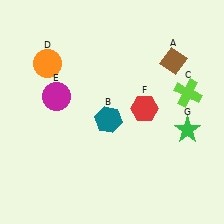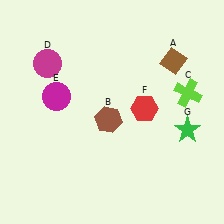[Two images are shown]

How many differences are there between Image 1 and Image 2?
There are 2 differences between the two images.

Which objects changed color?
B changed from teal to brown. D changed from orange to magenta.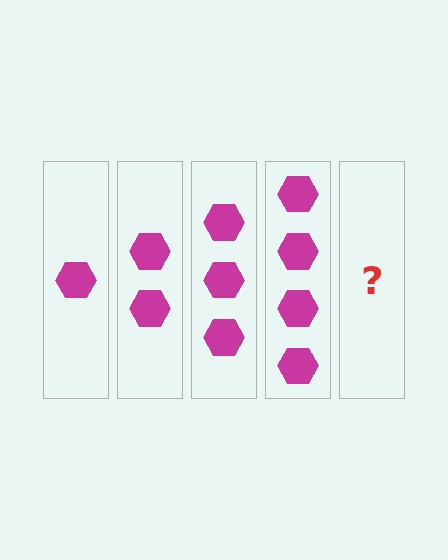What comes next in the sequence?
The next element should be 5 hexagons.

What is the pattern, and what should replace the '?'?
The pattern is that each step adds one more hexagon. The '?' should be 5 hexagons.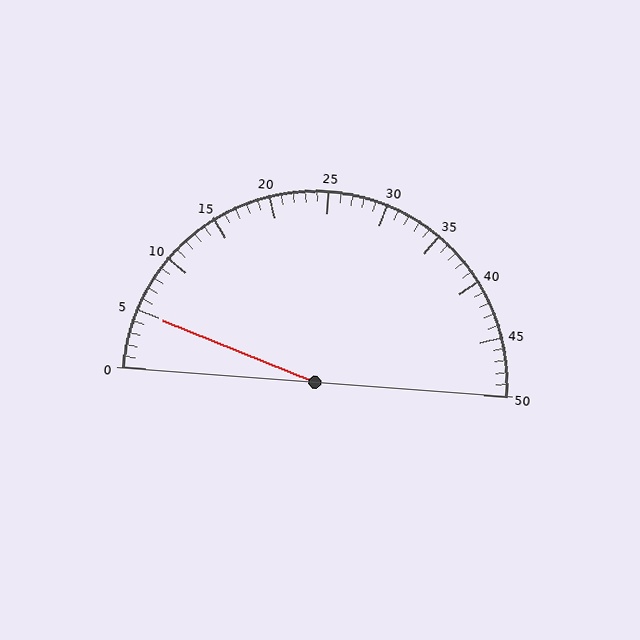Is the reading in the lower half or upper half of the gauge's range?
The reading is in the lower half of the range (0 to 50).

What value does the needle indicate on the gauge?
The needle indicates approximately 5.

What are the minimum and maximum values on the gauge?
The gauge ranges from 0 to 50.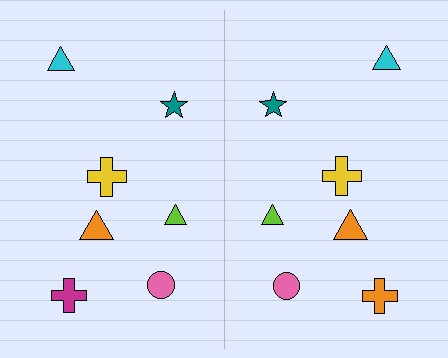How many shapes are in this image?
There are 14 shapes in this image.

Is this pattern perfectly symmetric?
No, the pattern is not perfectly symmetric. The orange cross on the right side breaks the symmetry — its mirror counterpart is magenta.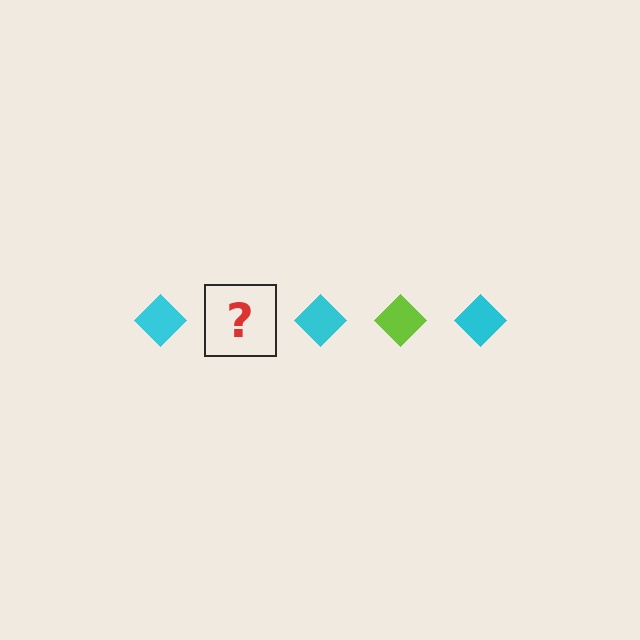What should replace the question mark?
The question mark should be replaced with a lime diamond.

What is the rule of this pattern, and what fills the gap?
The rule is that the pattern cycles through cyan, lime diamonds. The gap should be filled with a lime diamond.